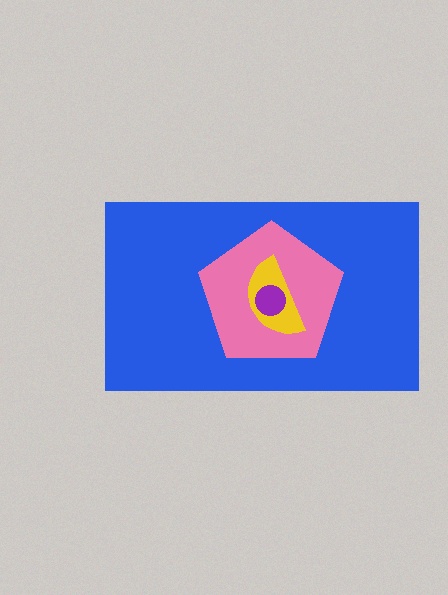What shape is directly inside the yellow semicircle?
The purple circle.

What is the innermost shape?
The purple circle.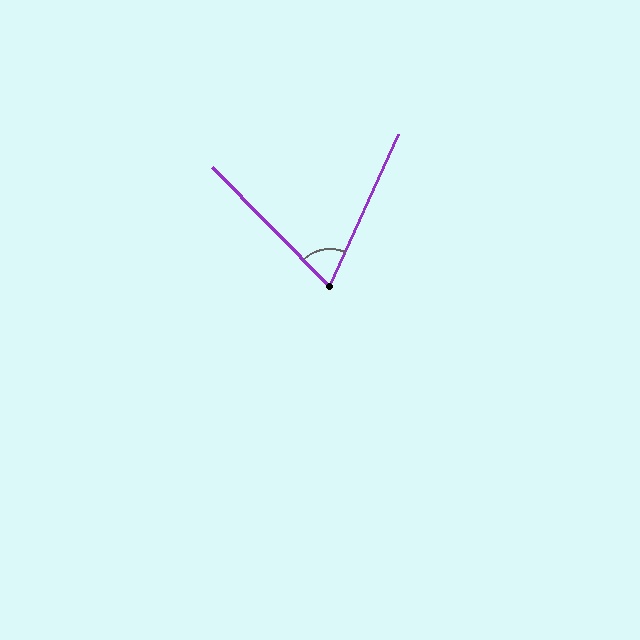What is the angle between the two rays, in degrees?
Approximately 69 degrees.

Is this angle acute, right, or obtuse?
It is acute.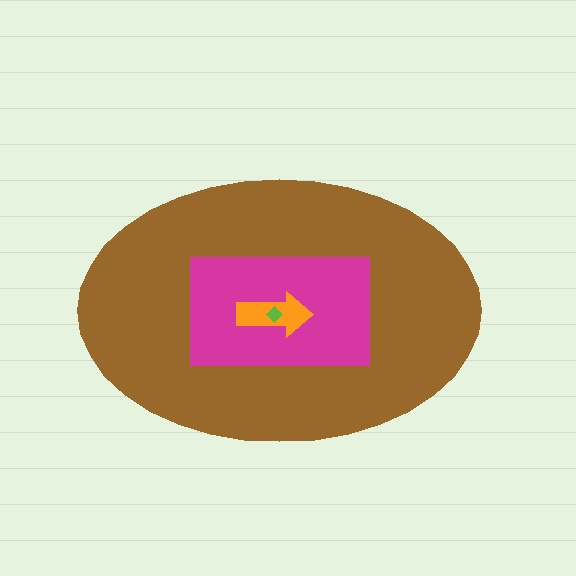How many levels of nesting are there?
4.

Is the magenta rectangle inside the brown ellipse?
Yes.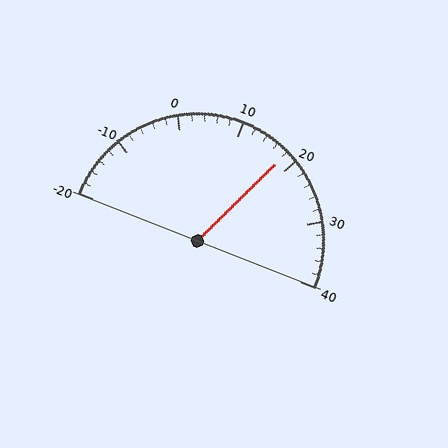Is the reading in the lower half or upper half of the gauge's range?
The reading is in the upper half of the range (-20 to 40).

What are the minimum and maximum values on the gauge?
The gauge ranges from -20 to 40.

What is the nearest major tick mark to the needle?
The nearest major tick mark is 20.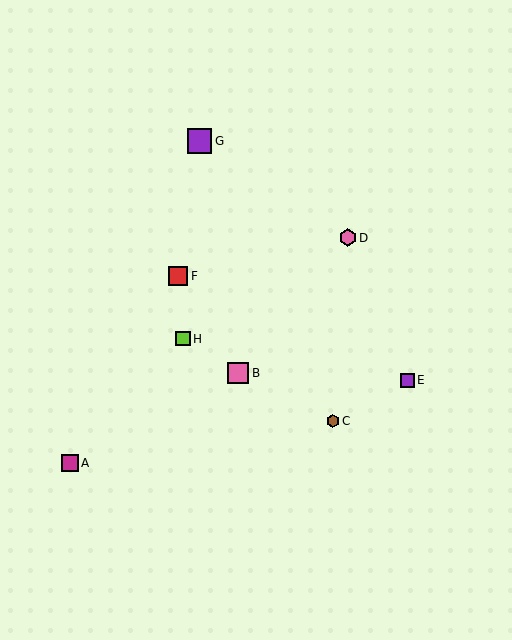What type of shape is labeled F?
Shape F is a red square.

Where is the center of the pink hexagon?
The center of the pink hexagon is at (348, 238).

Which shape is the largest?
The purple square (labeled G) is the largest.